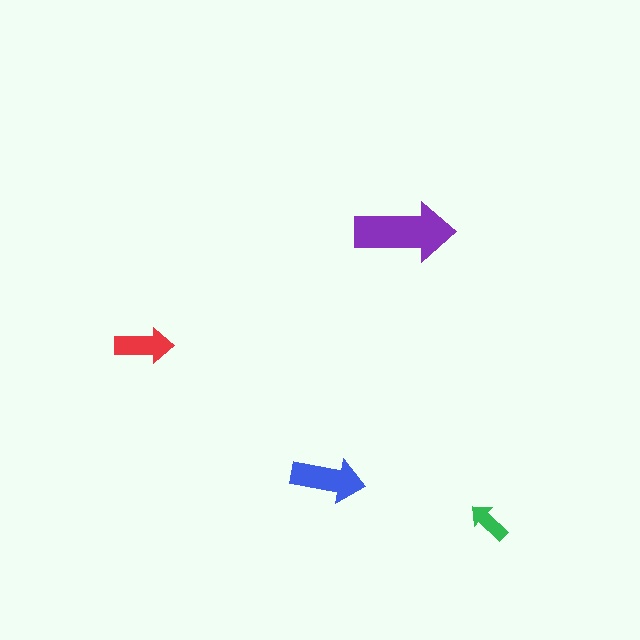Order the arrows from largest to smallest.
the purple one, the blue one, the red one, the green one.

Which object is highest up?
The purple arrow is topmost.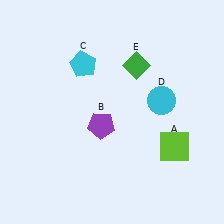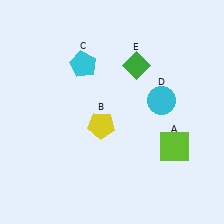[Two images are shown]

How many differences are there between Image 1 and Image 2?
There is 1 difference between the two images.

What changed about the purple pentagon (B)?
In Image 1, B is purple. In Image 2, it changed to yellow.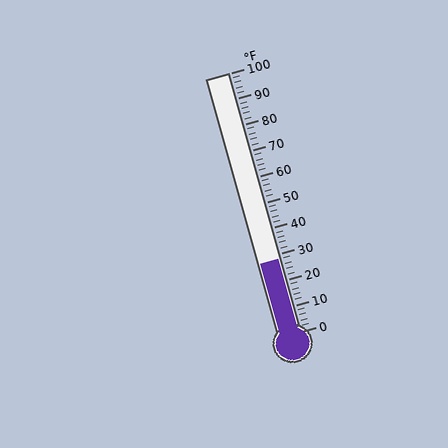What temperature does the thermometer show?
The thermometer shows approximately 28°F.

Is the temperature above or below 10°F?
The temperature is above 10°F.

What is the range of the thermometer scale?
The thermometer scale ranges from 0°F to 100°F.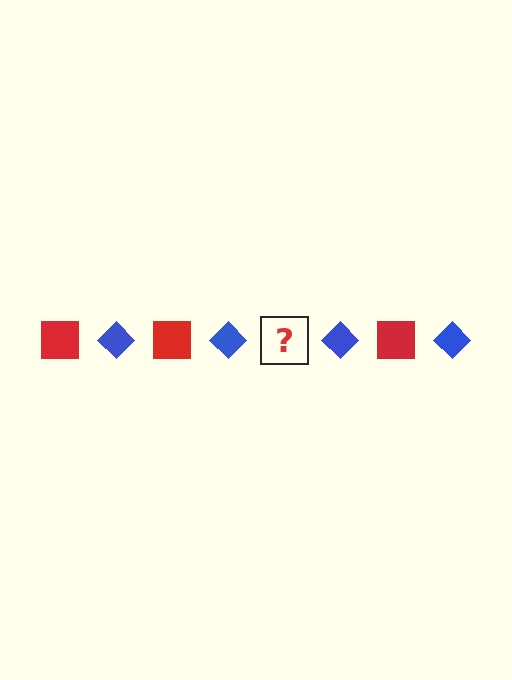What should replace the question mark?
The question mark should be replaced with a red square.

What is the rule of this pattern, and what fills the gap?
The rule is that the pattern alternates between red square and blue diamond. The gap should be filled with a red square.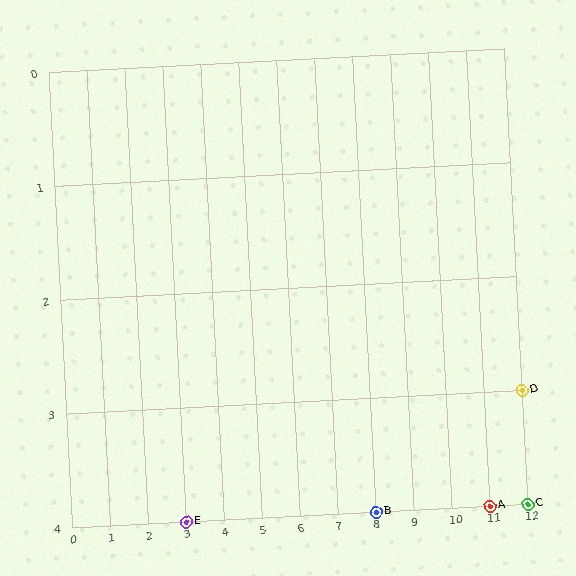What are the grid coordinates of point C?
Point C is at grid coordinates (12, 4).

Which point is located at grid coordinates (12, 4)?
Point C is at (12, 4).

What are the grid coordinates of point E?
Point E is at grid coordinates (3, 4).